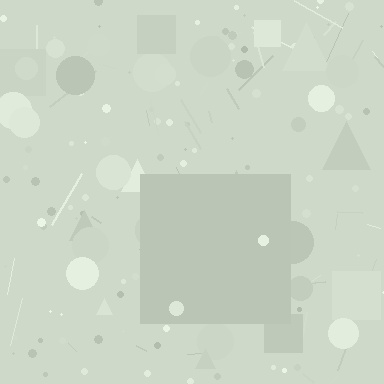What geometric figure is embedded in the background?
A square is embedded in the background.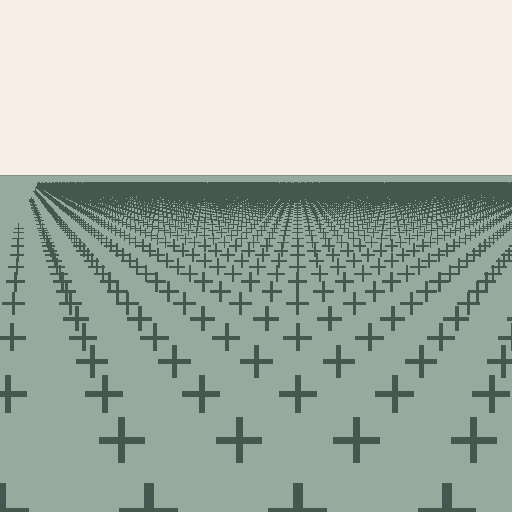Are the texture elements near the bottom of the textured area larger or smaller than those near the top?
Larger. Near the bottom, elements are closer to the viewer and appear at a bigger on-screen size.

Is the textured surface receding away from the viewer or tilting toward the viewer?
The surface is receding away from the viewer. Texture elements get smaller and denser toward the top.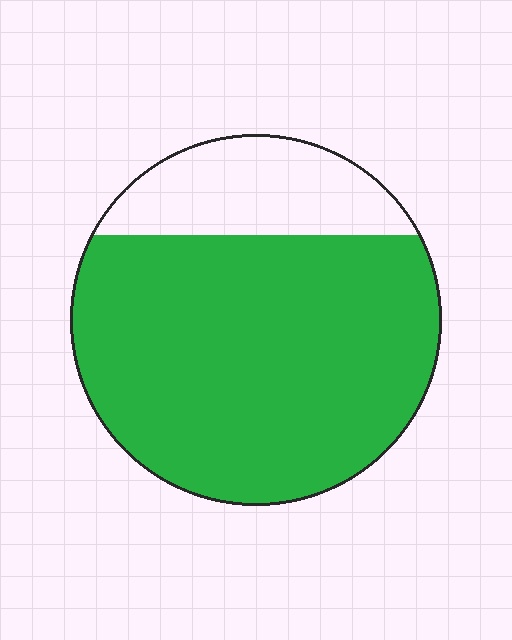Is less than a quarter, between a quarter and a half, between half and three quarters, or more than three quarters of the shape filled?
More than three quarters.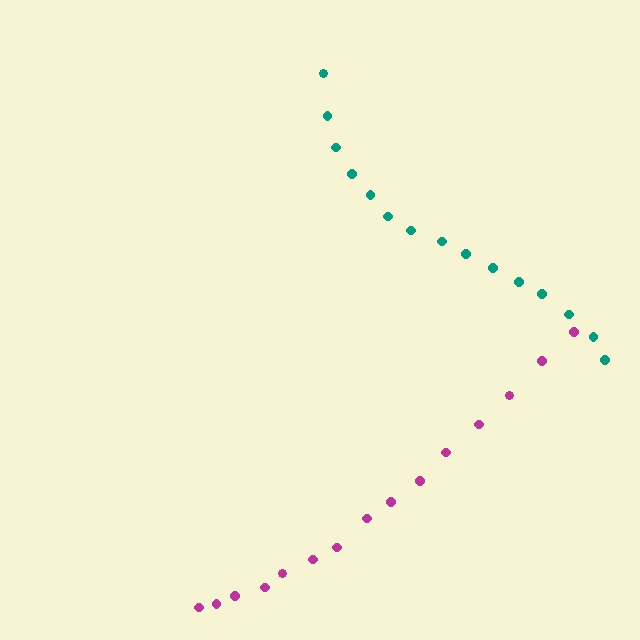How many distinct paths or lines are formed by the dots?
There are 2 distinct paths.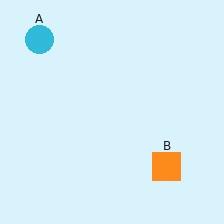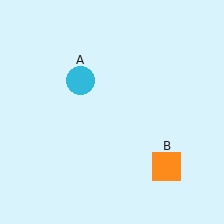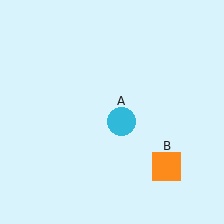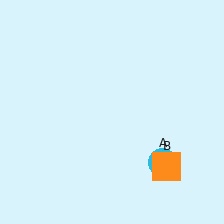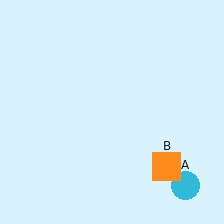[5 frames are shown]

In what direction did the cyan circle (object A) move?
The cyan circle (object A) moved down and to the right.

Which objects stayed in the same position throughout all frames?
Orange square (object B) remained stationary.